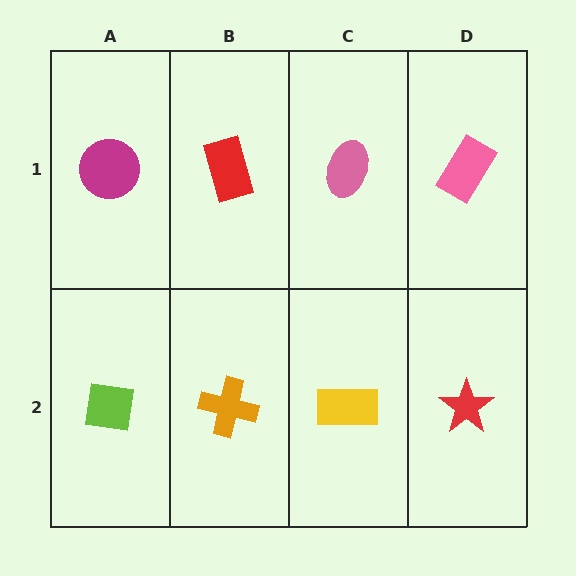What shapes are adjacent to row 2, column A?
A magenta circle (row 1, column A), an orange cross (row 2, column B).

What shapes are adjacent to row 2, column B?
A red rectangle (row 1, column B), a lime square (row 2, column A), a yellow rectangle (row 2, column C).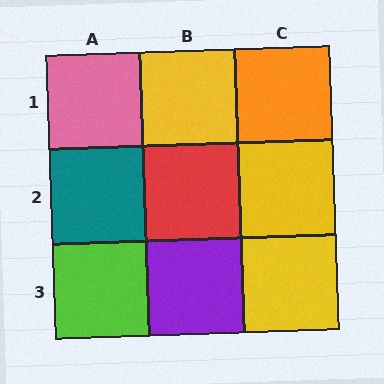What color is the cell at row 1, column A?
Pink.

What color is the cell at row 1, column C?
Orange.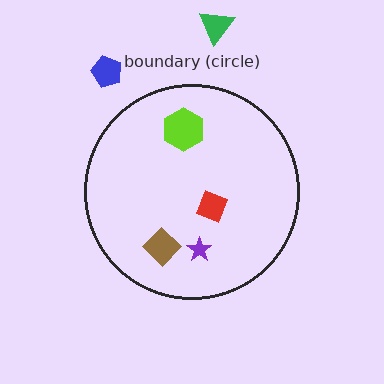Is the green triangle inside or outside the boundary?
Outside.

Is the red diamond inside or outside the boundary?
Inside.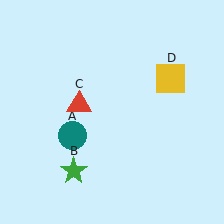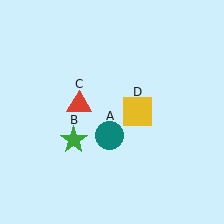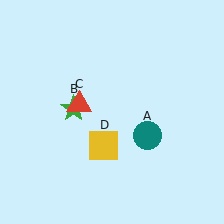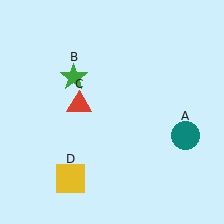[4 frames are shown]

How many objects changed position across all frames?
3 objects changed position: teal circle (object A), green star (object B), yellow square (object D).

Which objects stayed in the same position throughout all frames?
Red triangle (object C) remained stationary.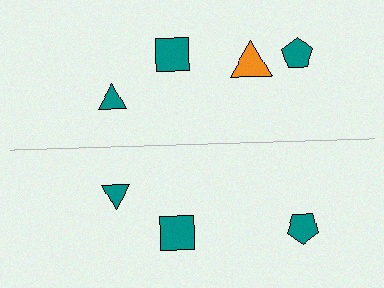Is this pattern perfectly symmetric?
No, the pattern is not perfectly symmetric. A orange triangle is missing from the bottom side.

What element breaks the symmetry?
A orange triangle is missing from the bottom side.